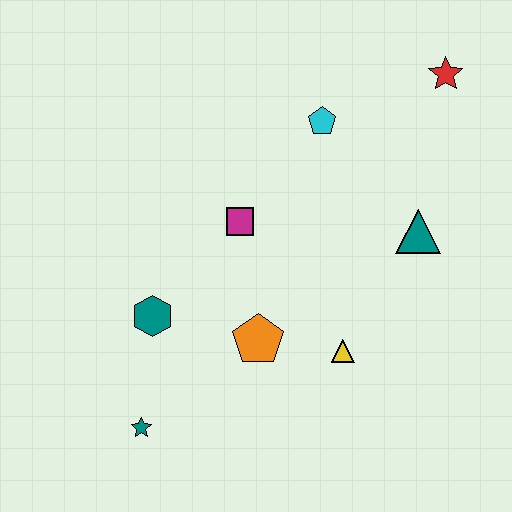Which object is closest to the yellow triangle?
The orange pentagon is closest to the yellow triangle.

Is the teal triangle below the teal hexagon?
No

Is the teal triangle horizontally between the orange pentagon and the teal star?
No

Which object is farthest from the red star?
The teal star is farthest from the red star.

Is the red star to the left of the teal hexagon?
No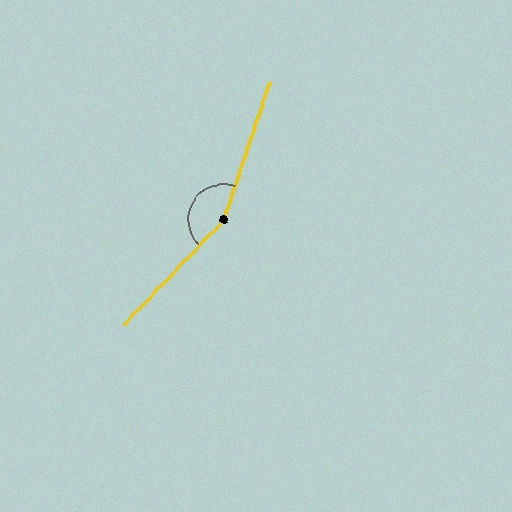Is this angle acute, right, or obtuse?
It is obtuse.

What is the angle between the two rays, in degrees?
Approximately 155 degrees.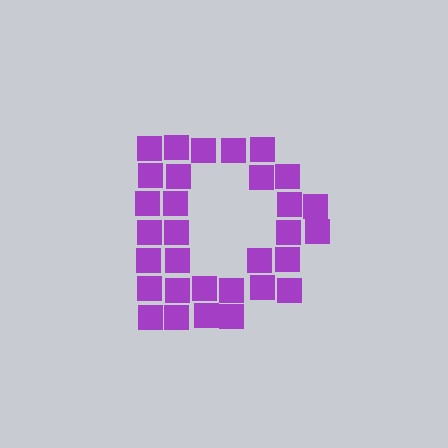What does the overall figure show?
The overall figure shows the letter D.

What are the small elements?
The small elements are squares.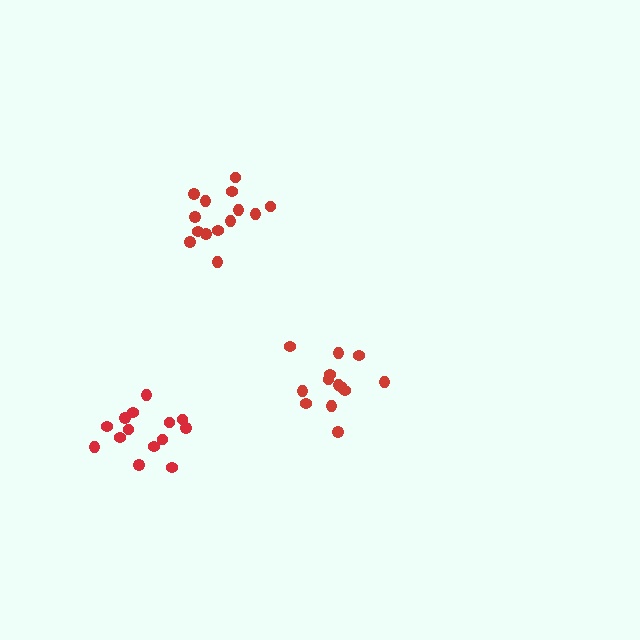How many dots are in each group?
Group 1: 13 dots, Group 2: 14 dots, Group 3: 14 dots (41 total).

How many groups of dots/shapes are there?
There are 3 groups.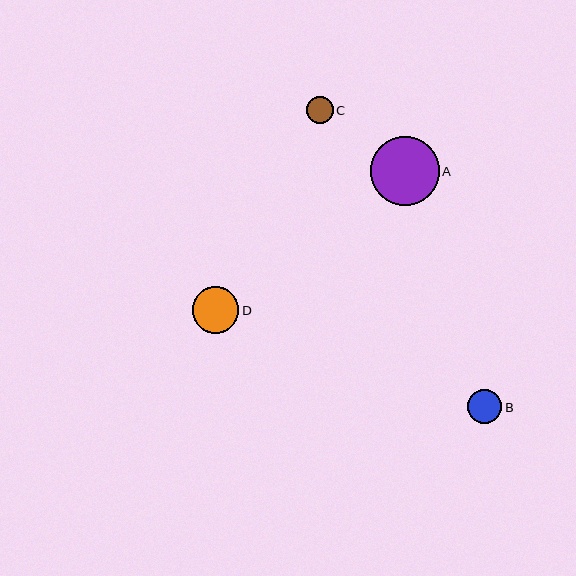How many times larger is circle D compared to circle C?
Circle D is approximately 1.7 times the size of circle C.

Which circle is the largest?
Circle A is the largest with a size of approximately 68 pixels.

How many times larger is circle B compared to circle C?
Circle B is approximately 1.3 times the size of circle C.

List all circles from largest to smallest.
From largest to smallest: A, D, B, C.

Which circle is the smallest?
Circle C is the smallest with a size of approximately 27 pixels.